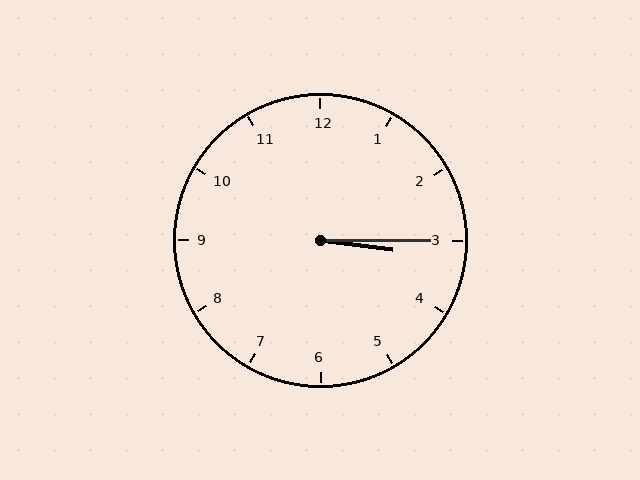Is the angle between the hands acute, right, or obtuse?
It is acute.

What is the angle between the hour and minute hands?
Approximately 8 degrees.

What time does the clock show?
3:15.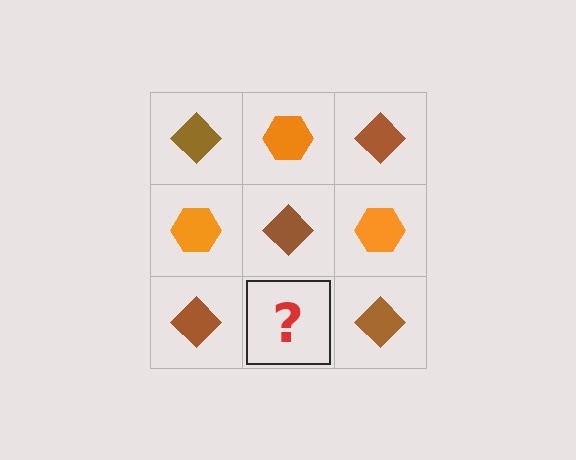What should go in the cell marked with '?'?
The missing cell should contain an orange hexagon.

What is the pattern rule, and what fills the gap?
The rule is that it alternates brown diamond and orange hexagon in a checkerboard pattern. The gap should be filled with an orange hexagon.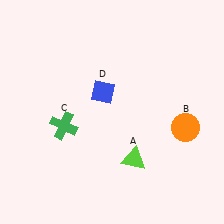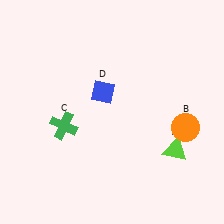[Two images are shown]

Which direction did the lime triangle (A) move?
The lime triangle (A) moved right.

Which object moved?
The lime triangle (A) moved right.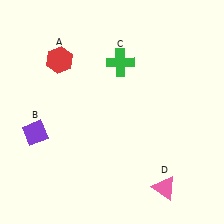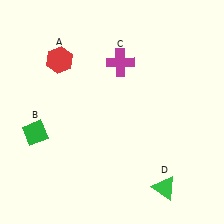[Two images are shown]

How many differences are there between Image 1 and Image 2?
There are 3 differences between the two images.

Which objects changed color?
B changed from purple to green. C changed from green to magenta. D changed from pink to green.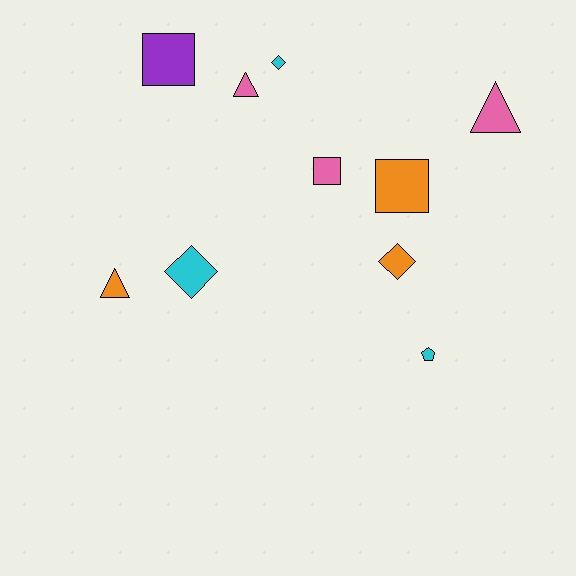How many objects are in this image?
There are 10 objects.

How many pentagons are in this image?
There is 1 pentagon.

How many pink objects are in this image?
There are 3 pink objects.